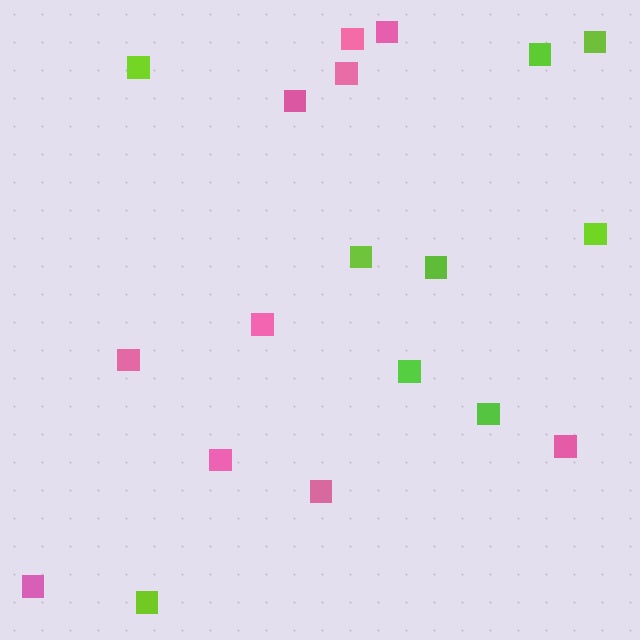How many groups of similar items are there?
There are 2 groups: one group of pink squares (10) and one group of lime squares (9).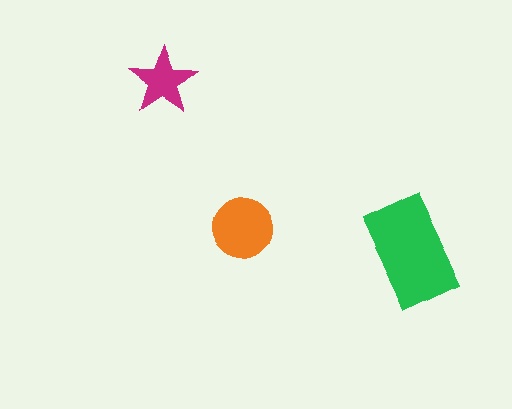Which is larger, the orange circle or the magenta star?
The orange circle.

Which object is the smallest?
The magenta star.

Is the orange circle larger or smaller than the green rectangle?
Smaller.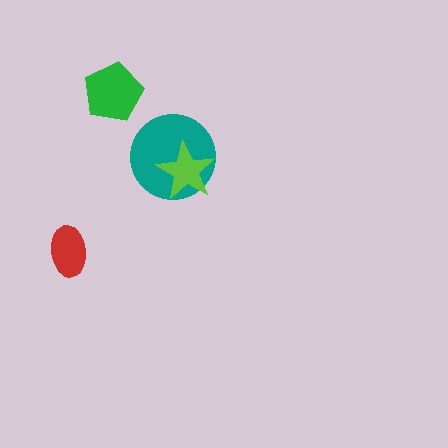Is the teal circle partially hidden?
Yes, it is partially covered by another shape.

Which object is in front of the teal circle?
The lime star is in front of the teal circle.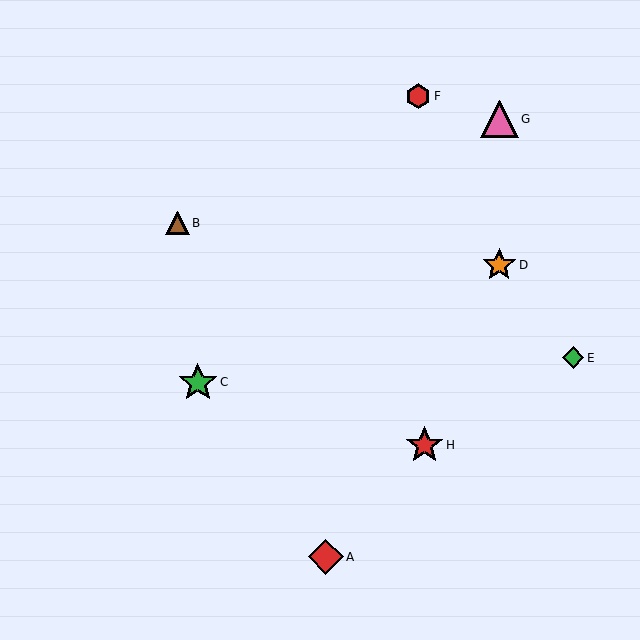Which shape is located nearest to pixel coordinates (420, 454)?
The red star (labeled H) at (424, 445) is nearest to that location.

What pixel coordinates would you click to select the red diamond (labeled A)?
Click at (326, 557) to select the red diamond A.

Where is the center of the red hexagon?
The center of the red hexagon is at (418, 96).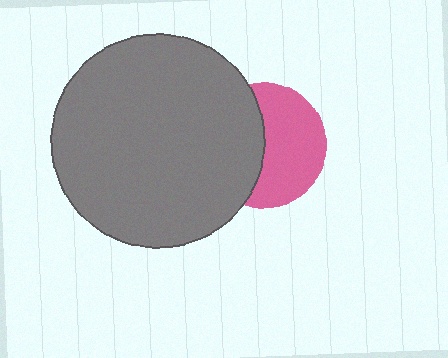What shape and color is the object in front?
The object in front is a gray circle.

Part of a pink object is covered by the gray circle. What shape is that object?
It is a circle.